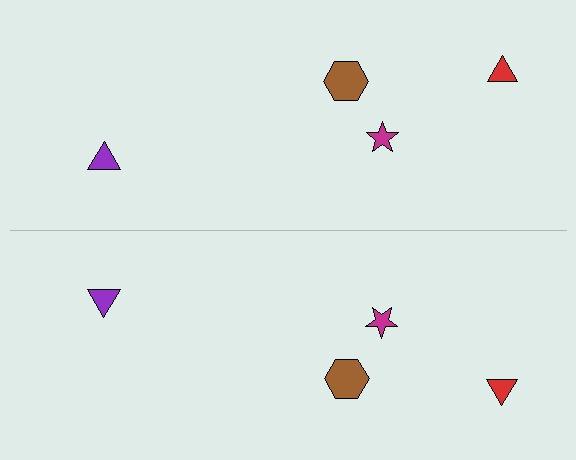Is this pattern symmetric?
Yes, this pattern has bilateral (reflection) symmetry.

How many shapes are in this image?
There are 8 shapes in this image.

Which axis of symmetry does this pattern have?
The pattern has a horizontal axis of symmetry running through the center of the image.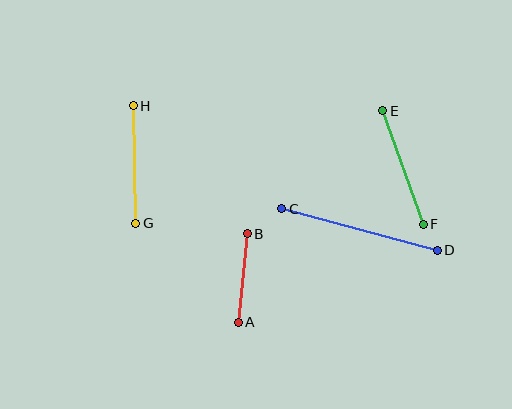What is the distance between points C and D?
The distance is approximately 161 pixels.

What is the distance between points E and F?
The distance is approximately 121 pixels.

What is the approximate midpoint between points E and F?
The midpoint is at approximately (403, 167) pixels.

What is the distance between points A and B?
The distance is approximately 89 pixels.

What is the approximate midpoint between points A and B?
The midpoint is at approximately (243, 278) pixels.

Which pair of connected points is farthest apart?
Points C and D are farthest apart.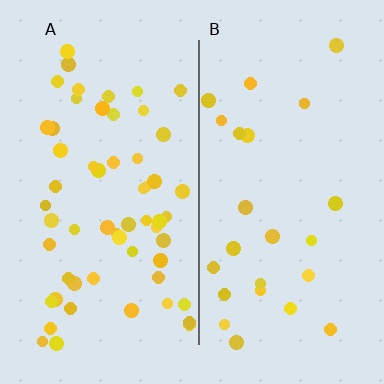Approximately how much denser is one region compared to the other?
Approximately 2.3× — region A over region B.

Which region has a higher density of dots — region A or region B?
A (the left).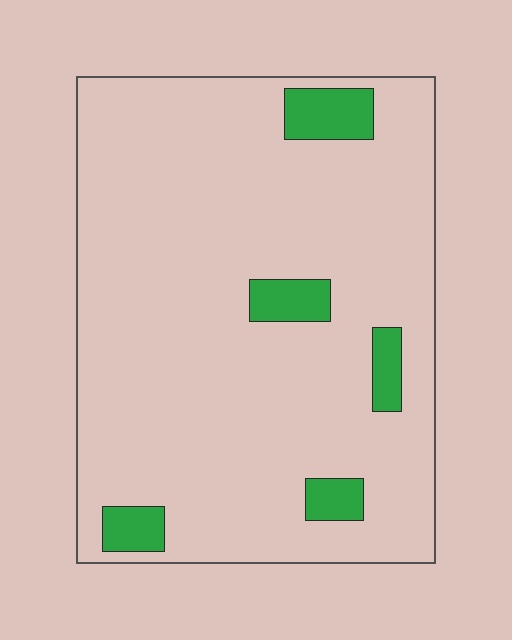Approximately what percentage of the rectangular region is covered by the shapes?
Approximately 10%.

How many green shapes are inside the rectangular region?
5.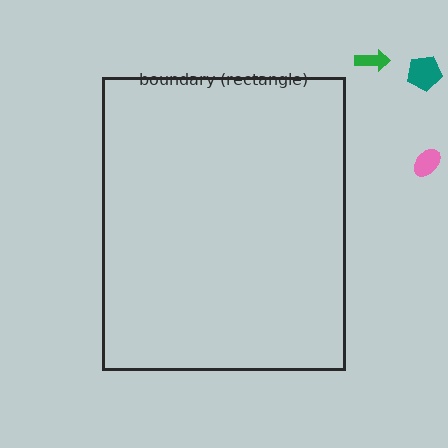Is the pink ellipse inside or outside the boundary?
Outside.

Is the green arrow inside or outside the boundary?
Outside.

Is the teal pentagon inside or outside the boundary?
Outside.